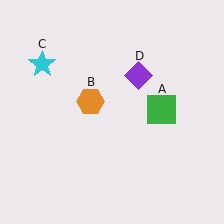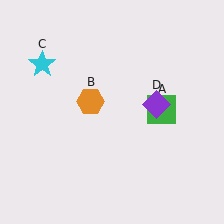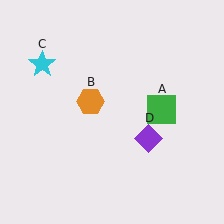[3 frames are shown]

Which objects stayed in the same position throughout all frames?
Green square (object A) and orange hexagon (object B) and cyan star (object C) remained stationary.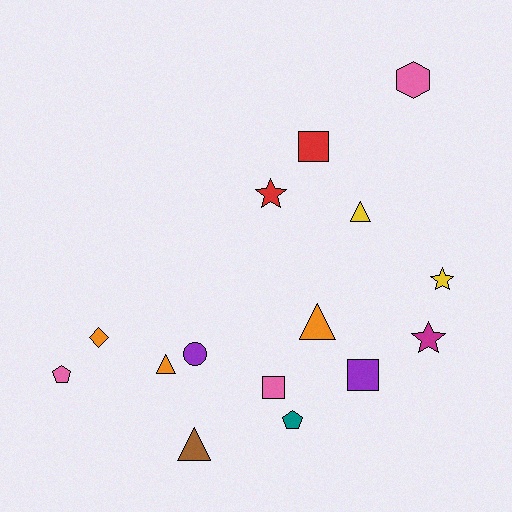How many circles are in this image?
There is 1 circle.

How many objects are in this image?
There are 15 objects.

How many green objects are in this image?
There are no green objects.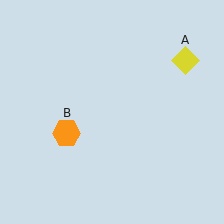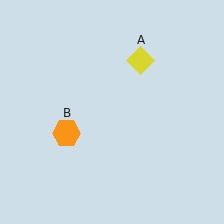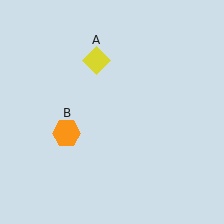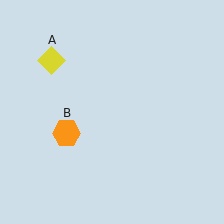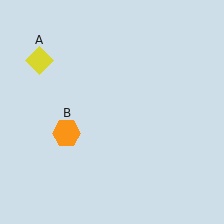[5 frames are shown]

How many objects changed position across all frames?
1 object changed position: yellow diamond (object A).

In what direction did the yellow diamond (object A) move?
The yellow diamond (object A) moved left.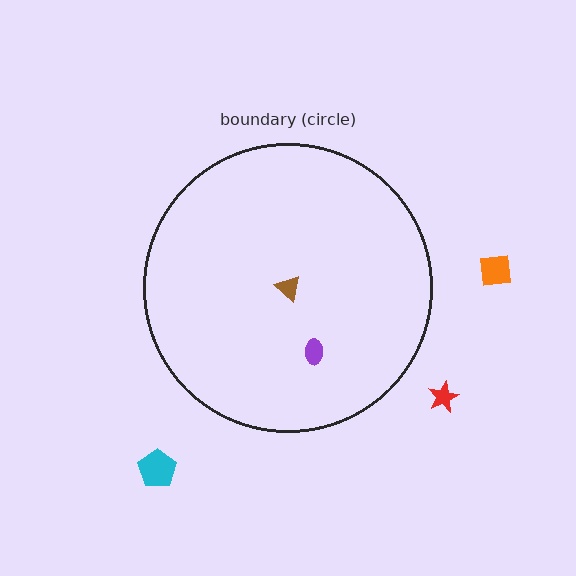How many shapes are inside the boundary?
2 inside, 3 outside.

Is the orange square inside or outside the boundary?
Outside.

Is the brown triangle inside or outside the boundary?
Inside.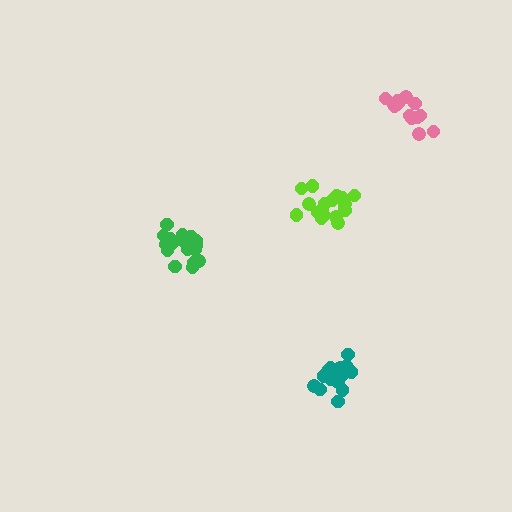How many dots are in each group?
Group 1: 19 dots, Group 2: 16 dots, Group 3: 20 dots, Group 4: 15 dots (70 total).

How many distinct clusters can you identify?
There are 4 distinct clusters.